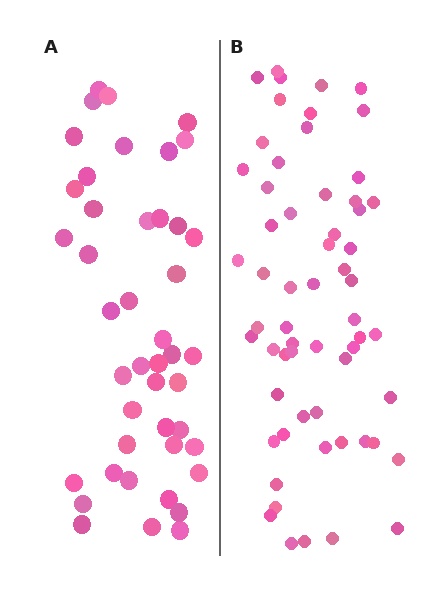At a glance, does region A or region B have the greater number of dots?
Region B (the right region) has more dots.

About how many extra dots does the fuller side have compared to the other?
Region B has approximately 15 more dots than region A.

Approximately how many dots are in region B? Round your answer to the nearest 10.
About 60 dots.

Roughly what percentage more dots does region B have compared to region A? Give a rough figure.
About 35% more.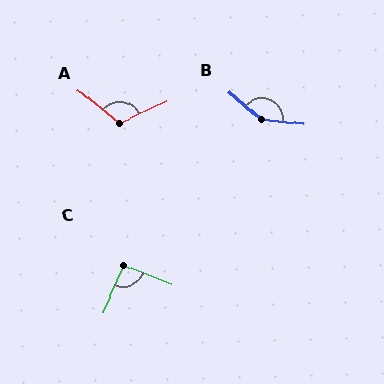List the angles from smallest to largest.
C (93°), A (116°), B (146°).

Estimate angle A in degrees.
Approximately 116 degrees.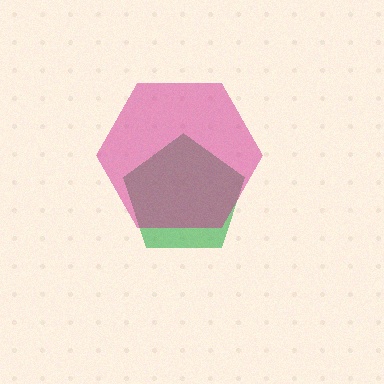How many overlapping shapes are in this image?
There are 2 overlapping shapes in the image.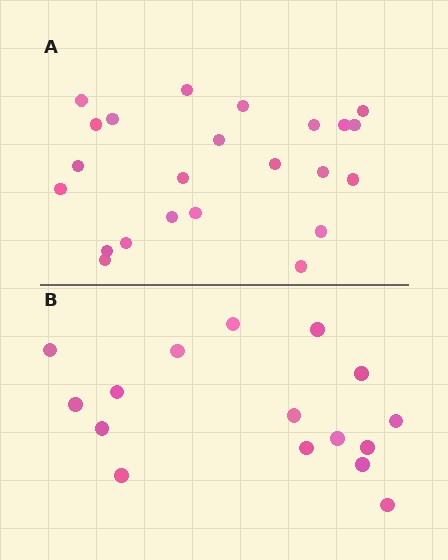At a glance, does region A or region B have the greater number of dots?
Region A (the top region) has more dots.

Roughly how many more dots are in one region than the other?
Region A has roughly 8 or so more dots than region B.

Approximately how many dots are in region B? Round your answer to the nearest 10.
About 20 dots. (The exact count is 16, which rounds to 20.)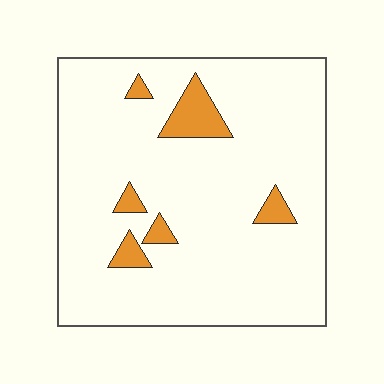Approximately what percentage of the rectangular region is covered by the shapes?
Approximately 10%.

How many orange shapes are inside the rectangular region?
6.